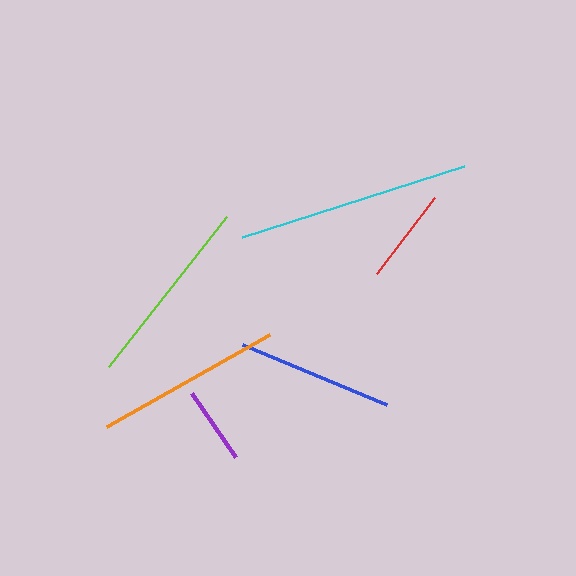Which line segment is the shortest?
The purple line is the shortest at approximately 78 pixels.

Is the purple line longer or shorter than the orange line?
The orange line is longer than the purple line.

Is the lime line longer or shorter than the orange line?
The lime line is longer than the orange line.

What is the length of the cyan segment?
The cyan segment is approximately 232 pixels long.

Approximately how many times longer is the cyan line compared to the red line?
The cyan line is approximately 2.4 times the length of the red line.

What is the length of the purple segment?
The purple segment is approximately 78 pixels long.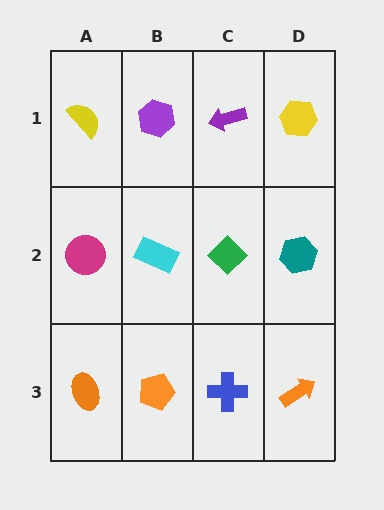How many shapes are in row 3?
4 shapes.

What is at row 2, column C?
A green diamond.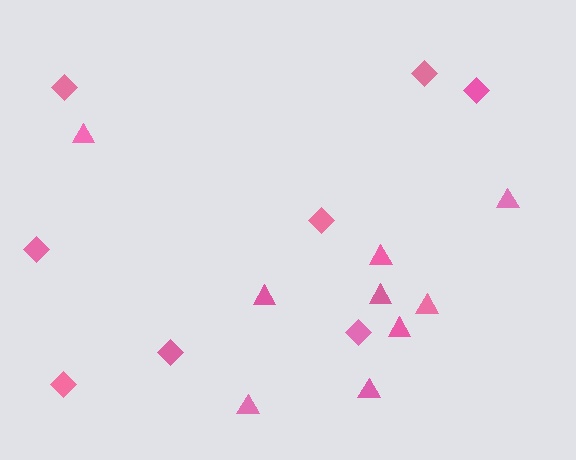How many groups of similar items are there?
There are 2 groups: one group of diamonds (8) and one group of triangles (9).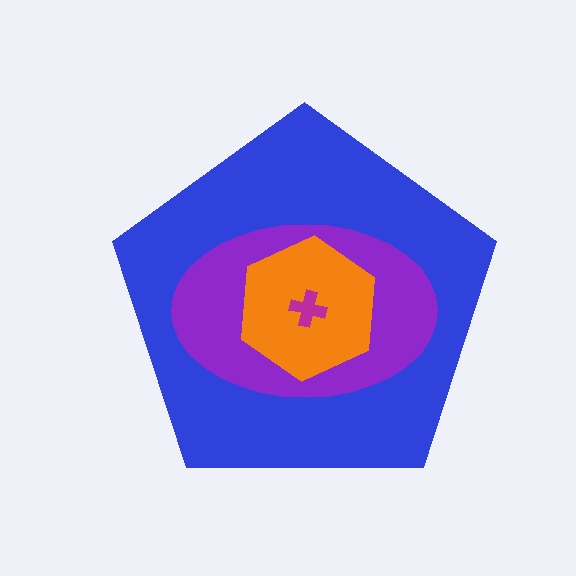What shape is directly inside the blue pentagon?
The purple ellipse.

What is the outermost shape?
The blue pentagon.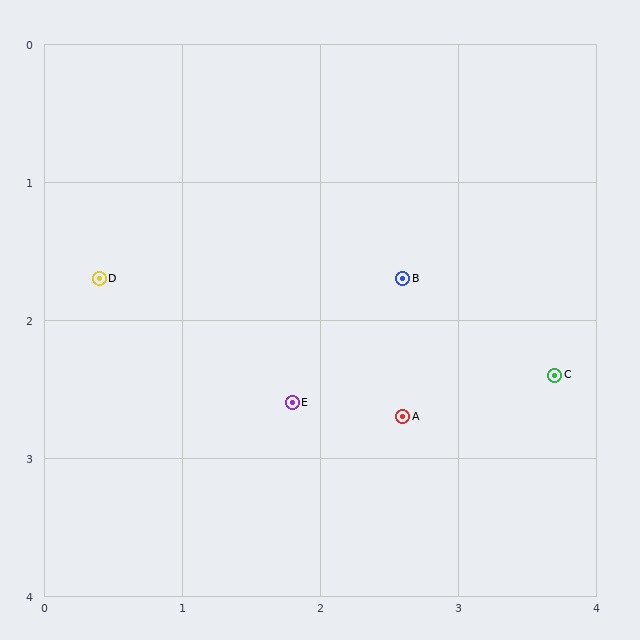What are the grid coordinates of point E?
Point E is at approximately (1.8, 2.6).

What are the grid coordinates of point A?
Point A is at approximately (2.6, 2.7).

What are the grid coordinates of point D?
Point D is at approximately (0.4, 1.7).